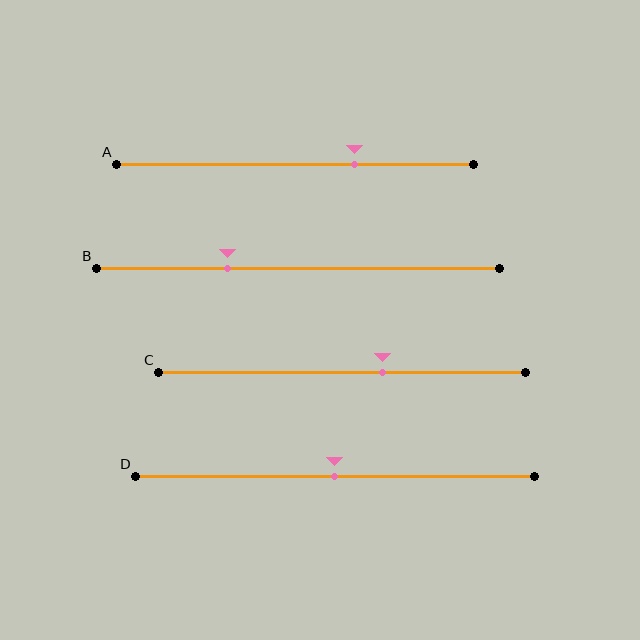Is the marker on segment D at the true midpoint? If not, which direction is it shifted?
Yes, the marker on segment D is at the true midpoint.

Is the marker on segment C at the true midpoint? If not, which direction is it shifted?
No, the marker on segment C is shifted to the right by about 11% of the segment length.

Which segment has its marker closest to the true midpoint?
Segment D has its marker closest to the true midpoint.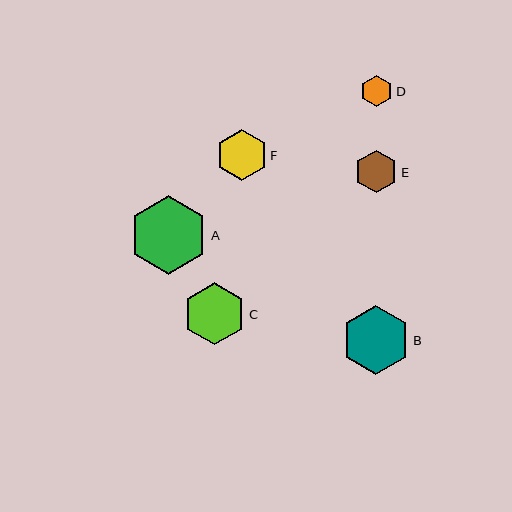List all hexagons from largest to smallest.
From largest to smallest: A, B, C, F, E, D.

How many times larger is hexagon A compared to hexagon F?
Hexagon A is approximately 1.5 times the size of hexagon F.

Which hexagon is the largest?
Hexagon A is the largest with a size of approximately 78 pixels.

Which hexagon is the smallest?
Hexagon D is the smallest with a size of approximately 32 pixels.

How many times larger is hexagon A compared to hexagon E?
Hexagon A is approximately 1.8 times the size of hexagon E.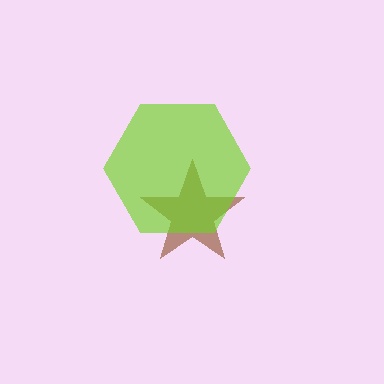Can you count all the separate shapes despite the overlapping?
Yes, there are 2 separate shapes.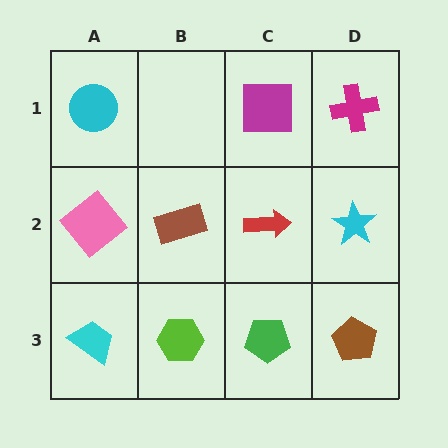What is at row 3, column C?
A green pentagon.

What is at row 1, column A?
A cyan circle.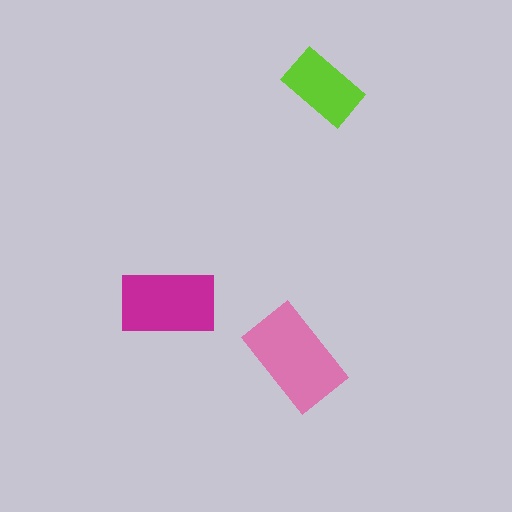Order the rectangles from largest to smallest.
the pink one, the magenta one, the lime one.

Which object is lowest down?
The pink rectangle is bottommost.